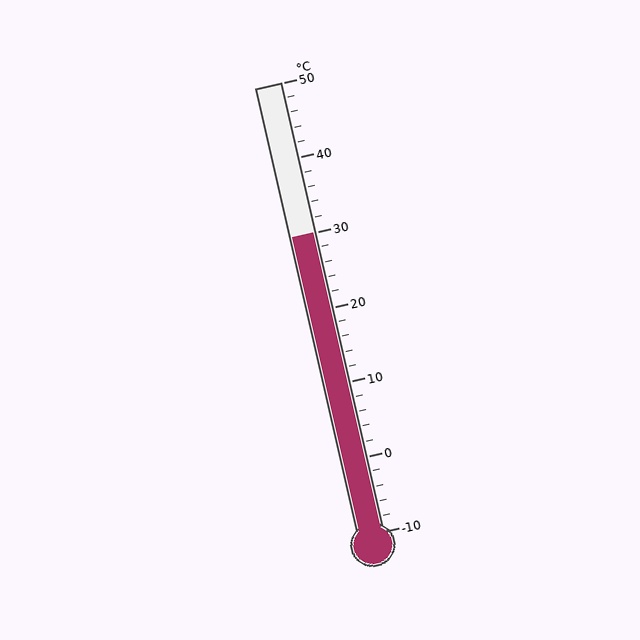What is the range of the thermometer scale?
The thermometer scale ranges from -10°C to 50°C.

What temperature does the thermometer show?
The thermometer shows approximately 30°C.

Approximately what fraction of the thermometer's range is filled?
The thermometer is filled to approximately 65% of its range.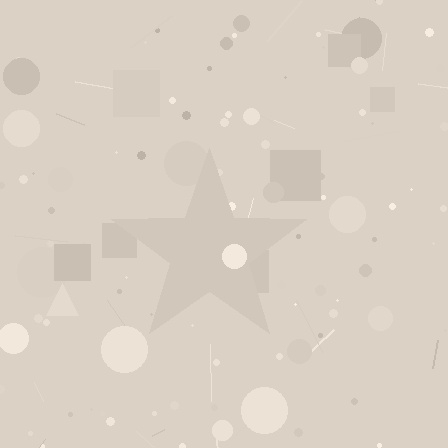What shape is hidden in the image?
A star is hidden in the image.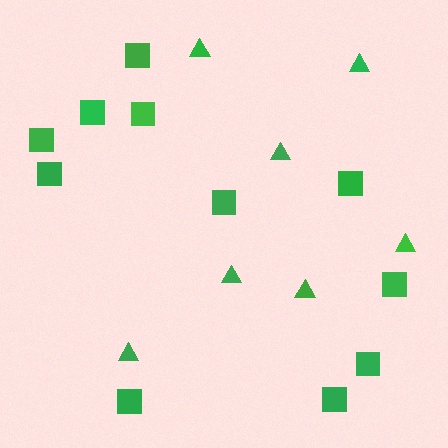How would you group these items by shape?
There are 2 groups: one group of squares (11) and one group of triangles (7).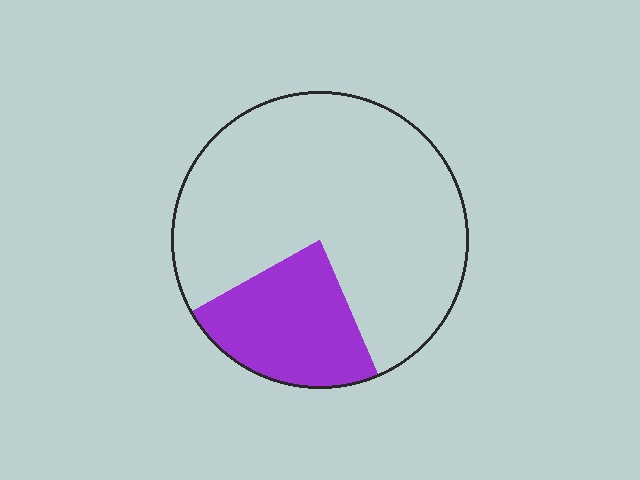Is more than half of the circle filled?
No.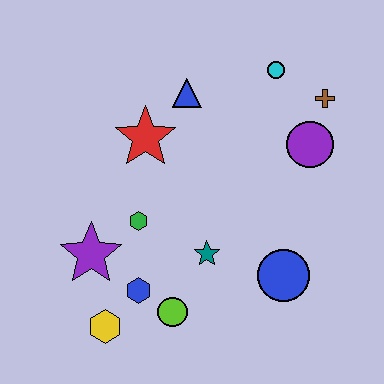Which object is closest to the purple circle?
The brown cross is closest to the purple circle.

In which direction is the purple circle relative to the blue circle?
The purple circle is above the blue circle.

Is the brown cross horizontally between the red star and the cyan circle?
No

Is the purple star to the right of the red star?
No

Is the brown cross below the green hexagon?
No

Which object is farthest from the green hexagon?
The brown cross is farthest from the green hexagon.